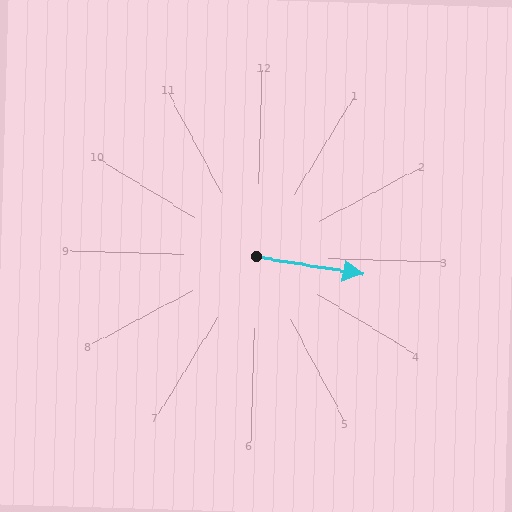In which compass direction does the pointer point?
East.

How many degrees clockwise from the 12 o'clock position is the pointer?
Approximately 98 degrees.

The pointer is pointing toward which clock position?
Roughly 3 o'clock.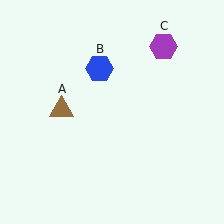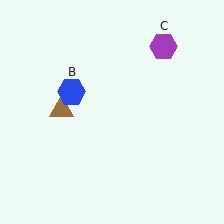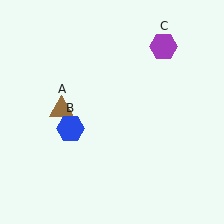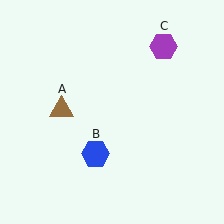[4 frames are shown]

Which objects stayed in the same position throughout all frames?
Brown triangle (object A) and purple hexagon (object C) remained stationary.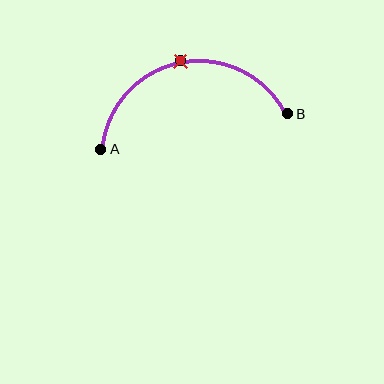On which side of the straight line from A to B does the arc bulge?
The arc bulges above the straight line connecting A and B.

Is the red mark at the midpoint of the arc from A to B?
Yes. The red mark lies on the arc at equal arc-length from both A and B — it is the arc midpoint.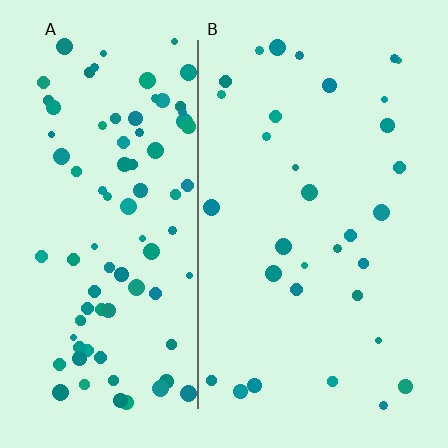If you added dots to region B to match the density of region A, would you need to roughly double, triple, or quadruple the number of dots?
Approximately triple.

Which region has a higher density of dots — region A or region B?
A (the left).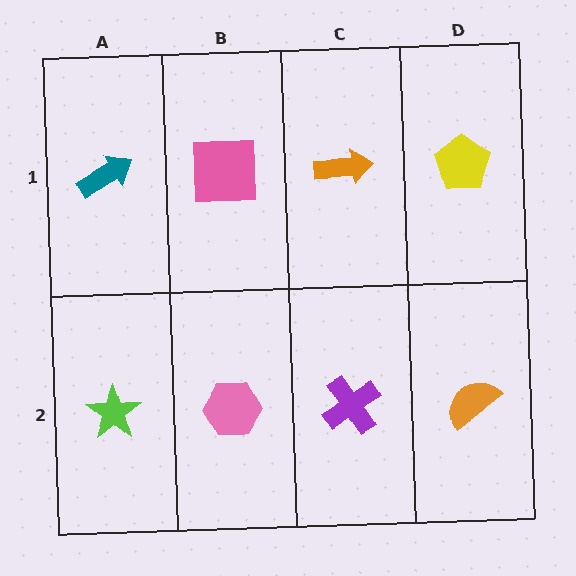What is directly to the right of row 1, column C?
A yellow pentagon.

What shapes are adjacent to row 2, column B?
A pink square (row 1, column B), a lime star (row 2, column A), a purple cross (row 2, column C).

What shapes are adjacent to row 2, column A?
A teal arrow (row 1, column A), a pink hexagon (row 2, column B).